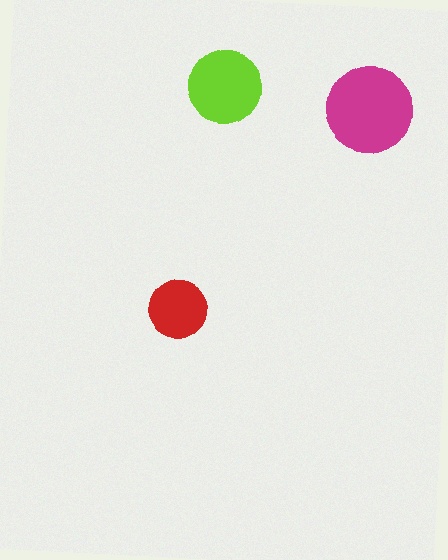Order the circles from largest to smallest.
the magenta one, the lime one, the red one.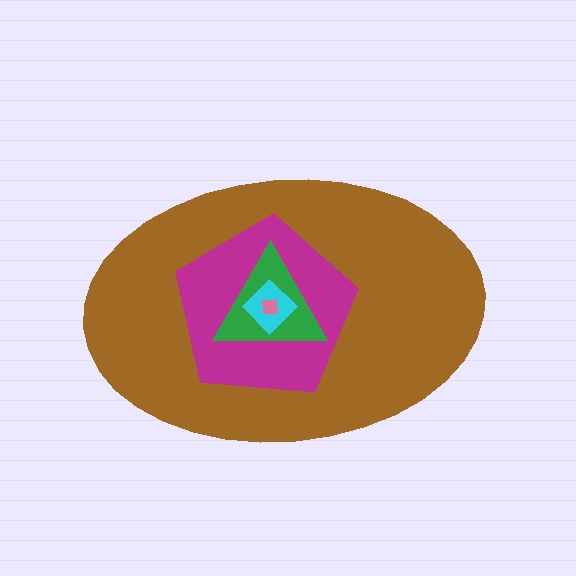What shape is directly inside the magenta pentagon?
The green triangle.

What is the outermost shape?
The brown ellipse.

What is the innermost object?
The pink square.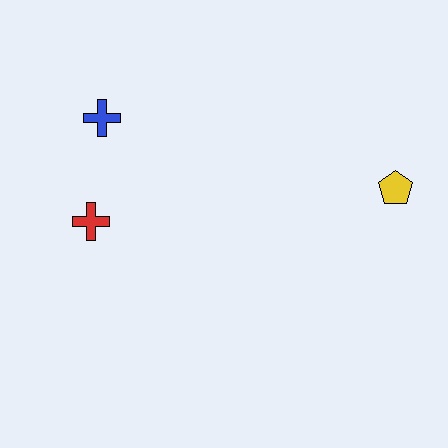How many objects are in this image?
There are 3 objects.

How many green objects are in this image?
There are no green objects.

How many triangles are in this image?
There are no triangles.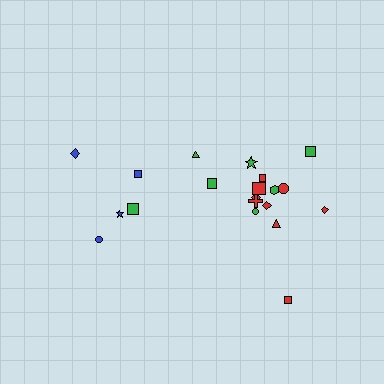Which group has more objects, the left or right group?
The right group.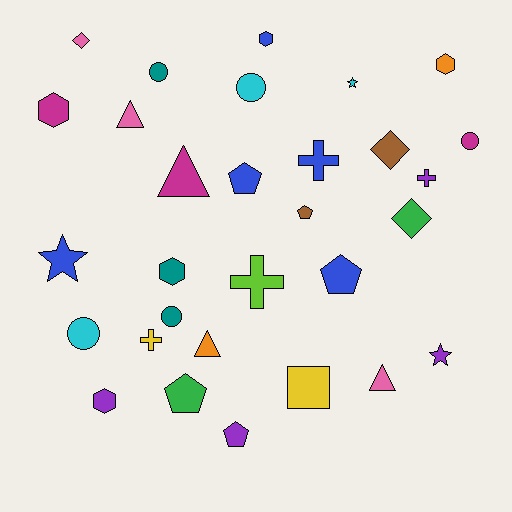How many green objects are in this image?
There are 2 green objects.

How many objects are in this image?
There are 30 objects.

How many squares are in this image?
There is 1 square.